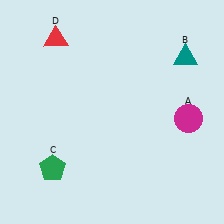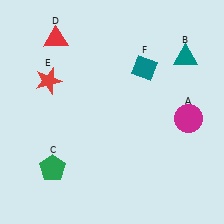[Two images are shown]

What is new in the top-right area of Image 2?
A teal diamond (F) was added in the top-right area of Image 2.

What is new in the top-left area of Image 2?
A red star (E) was added in the top-left area of Image 2.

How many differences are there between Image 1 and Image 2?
There are 2 differences between the two images.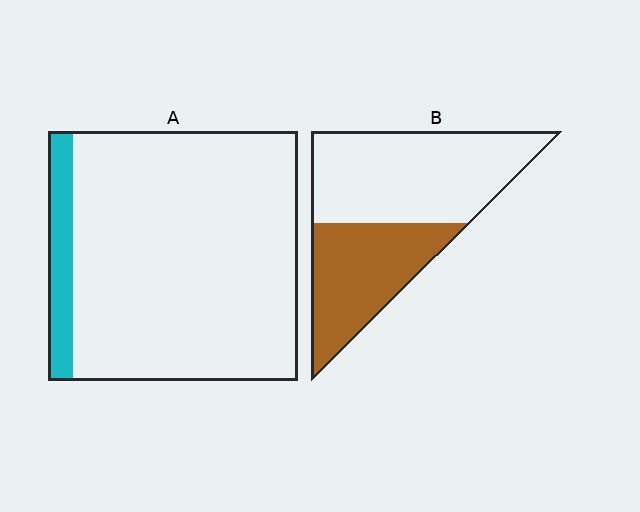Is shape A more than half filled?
No.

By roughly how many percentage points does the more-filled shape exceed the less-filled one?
By roughly 30 percentage points (B over A).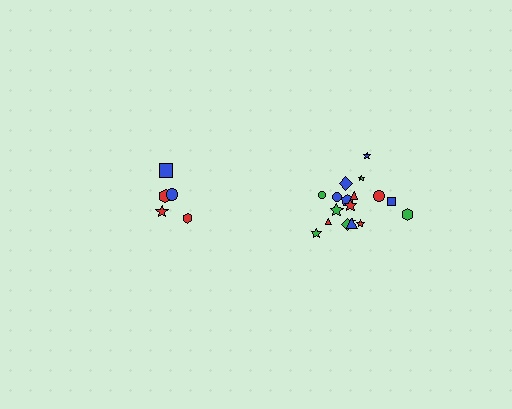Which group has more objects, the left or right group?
The right group.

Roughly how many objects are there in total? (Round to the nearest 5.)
Roughly 25 objects in total.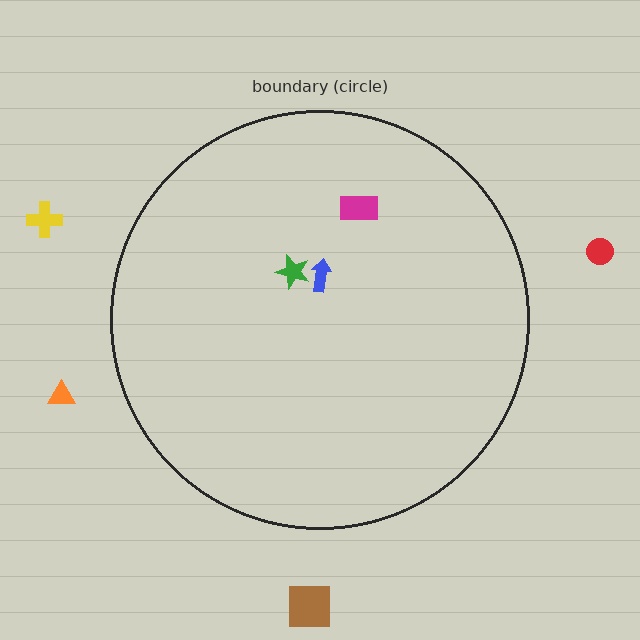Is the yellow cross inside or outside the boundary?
Outside.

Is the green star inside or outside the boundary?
Inside.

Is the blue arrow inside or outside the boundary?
Inside.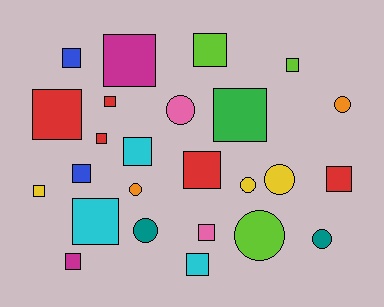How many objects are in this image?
There are 25 objects.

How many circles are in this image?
There are 8 circles.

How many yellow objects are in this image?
There are 3 yellow objects.